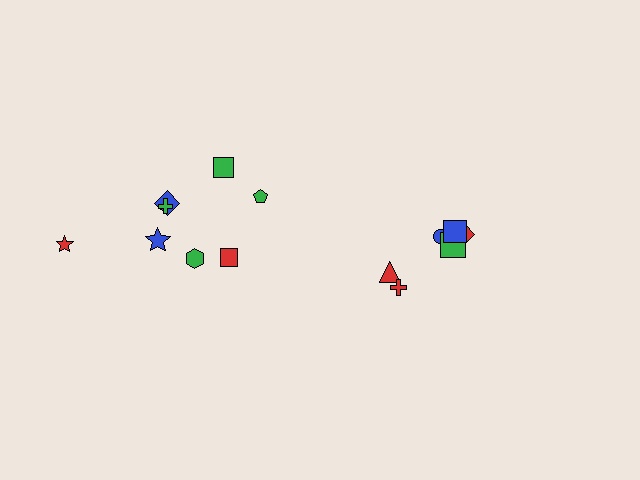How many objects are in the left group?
There are 8 objects.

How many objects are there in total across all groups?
There are 14 objects.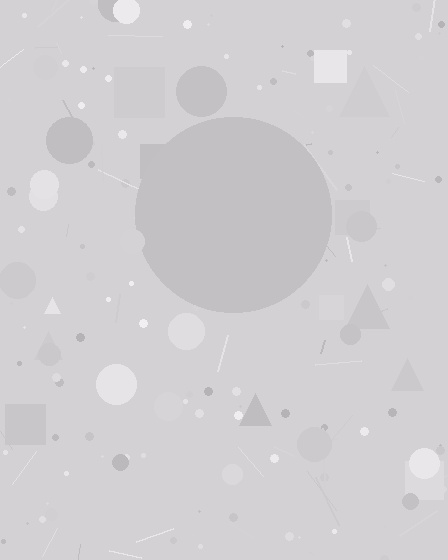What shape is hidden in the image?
A circle is hidden in the image.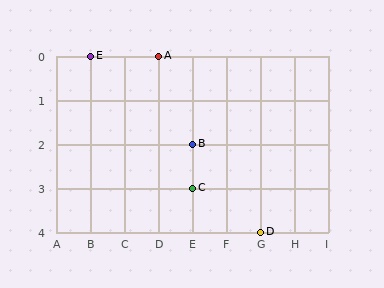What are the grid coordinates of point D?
Point D is at grid coordinates (G, 4).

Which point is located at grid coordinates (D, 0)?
Point A is at (D, 0).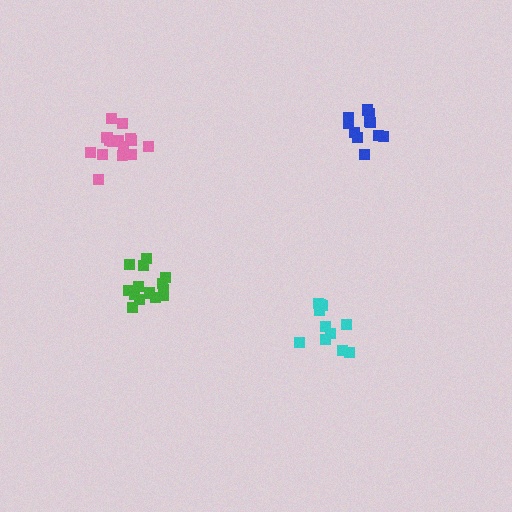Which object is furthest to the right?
The blue cluster is rightmost.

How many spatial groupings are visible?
There are 4 spatial groupings.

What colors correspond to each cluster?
The clusters are colored: pink, cyan, green, blue.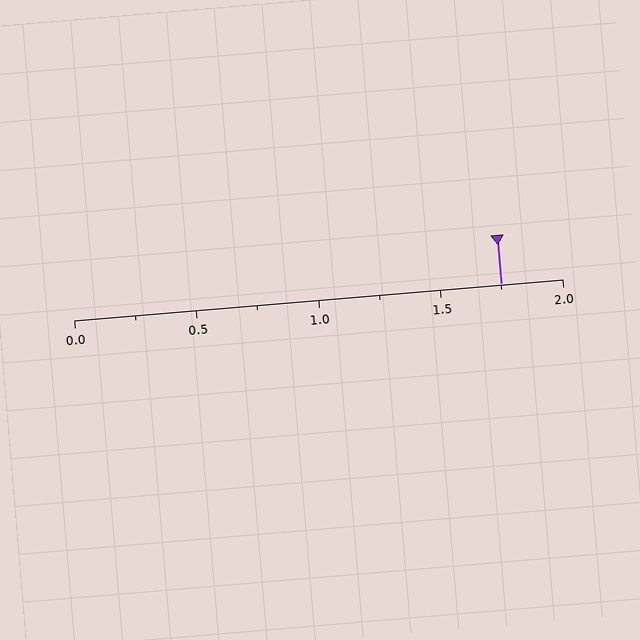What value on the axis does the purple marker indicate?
The marker indicates approximately 1.75.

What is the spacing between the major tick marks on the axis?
The major ticks are spaced 0.5 apart.